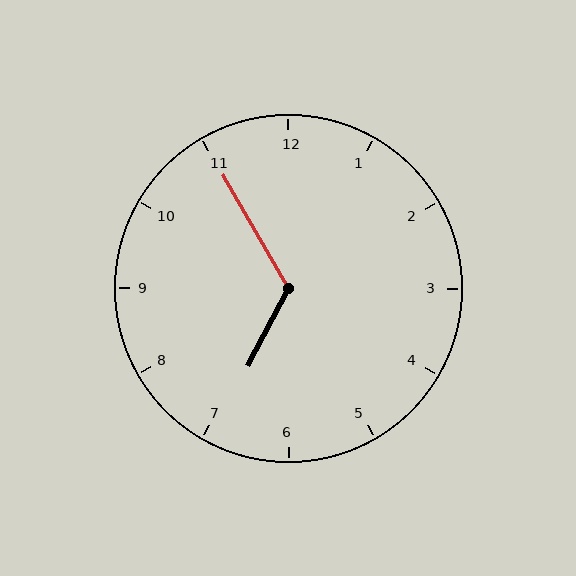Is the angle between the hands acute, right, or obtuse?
It is obtuse.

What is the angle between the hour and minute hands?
Approximately 122 degrees.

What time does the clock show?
6:55.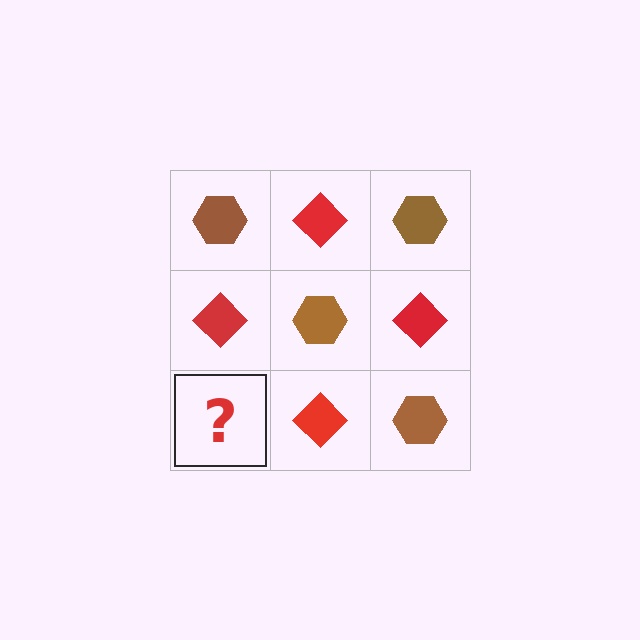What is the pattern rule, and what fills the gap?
The rule is that it alternates brown hexagon and red diamond in a checkerboard pattern. The gap should be filled with a brown hexagon.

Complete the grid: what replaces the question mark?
The question mark should be replaced with a brown hexagon.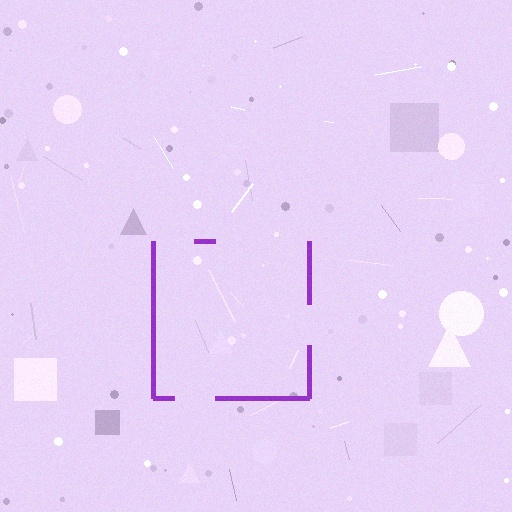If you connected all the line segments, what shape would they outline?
They would outline a square.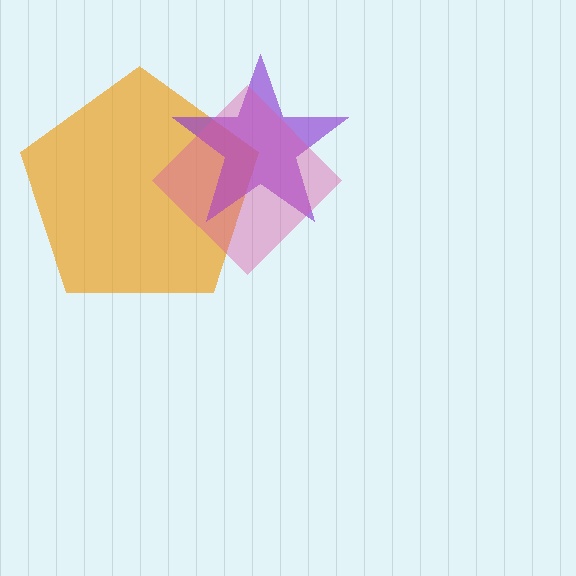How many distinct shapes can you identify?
There are 3 distinct shapes: an orange pentagon, a purple star, a pink diamond.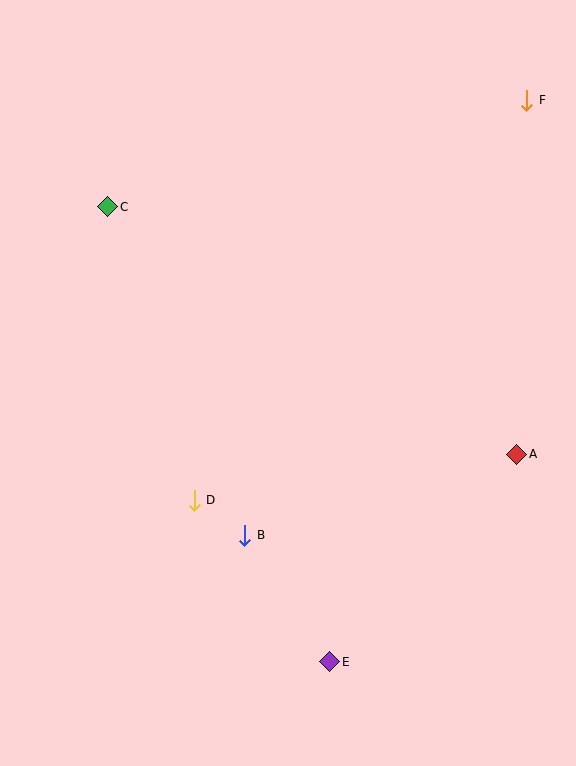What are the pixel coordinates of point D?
Point D is at (194, 500).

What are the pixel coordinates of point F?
Point F is at (527, 100).